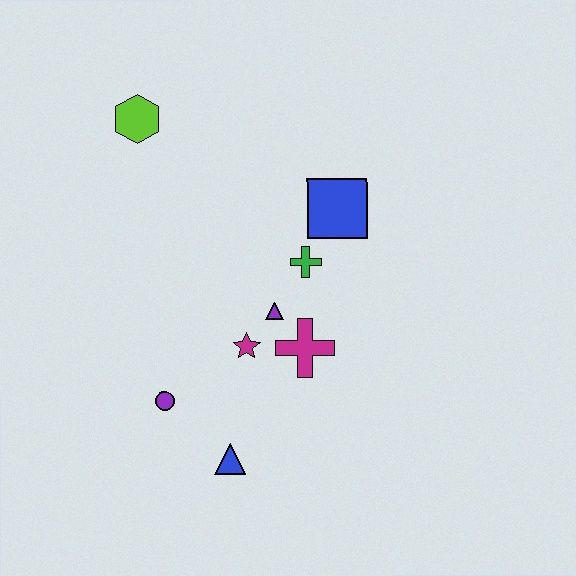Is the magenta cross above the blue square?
No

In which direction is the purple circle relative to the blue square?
The purple circle is below the blue square.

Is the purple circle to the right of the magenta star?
No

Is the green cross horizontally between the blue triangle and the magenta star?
No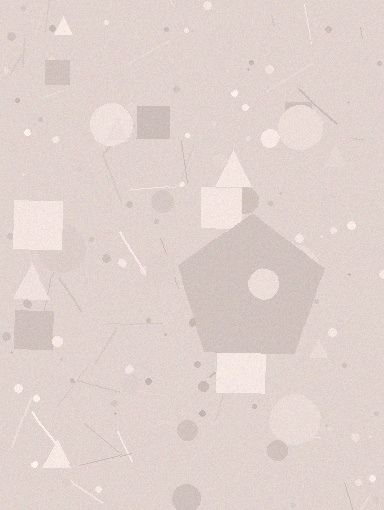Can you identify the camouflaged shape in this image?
The camouflaged shape is a pentagon.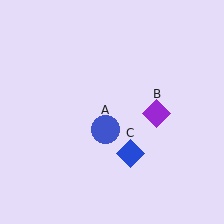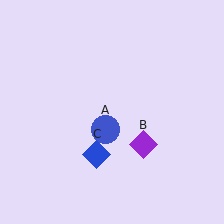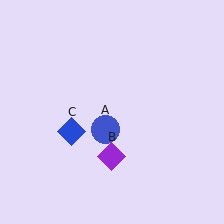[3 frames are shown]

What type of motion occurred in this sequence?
The purple diamond (object B), blue diamond (object C) rotated clockwise around the center of the scene.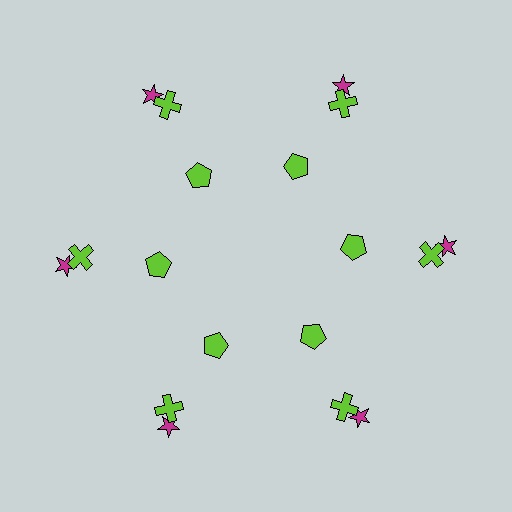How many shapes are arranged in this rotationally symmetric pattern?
There are 18 shapes, arranged in 6 groups of 3.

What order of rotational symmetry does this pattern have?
This pattern has 6-fold rotational symmetry.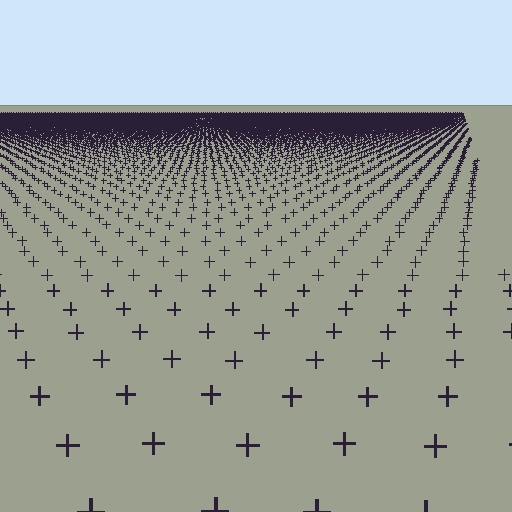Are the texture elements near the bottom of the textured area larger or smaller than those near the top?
Larger. Near the bottom, elements are closer to the viewer and appear at a bigger on-screen size.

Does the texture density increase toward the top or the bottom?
Density increases toward the top.